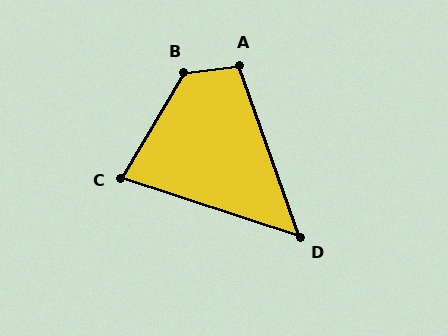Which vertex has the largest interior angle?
B, at approximately 128 degrees.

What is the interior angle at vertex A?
Approximately 103 degrees (obtuse).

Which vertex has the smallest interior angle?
D, at approximately 52 degrees.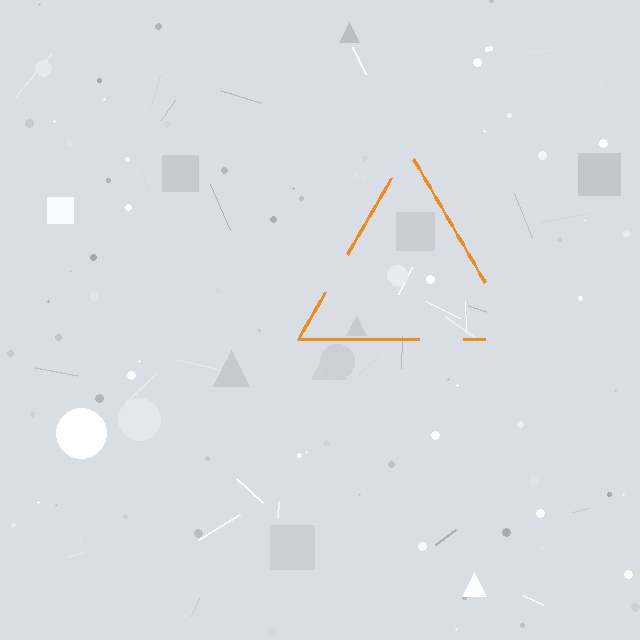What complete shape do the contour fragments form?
The contour fragments form a triangle.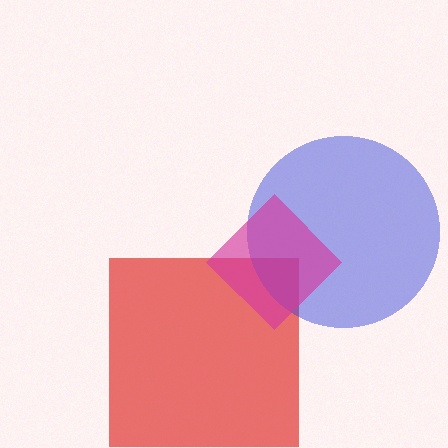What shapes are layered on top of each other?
The layered shapes are: a red square, a blue circle, a magenta diamond.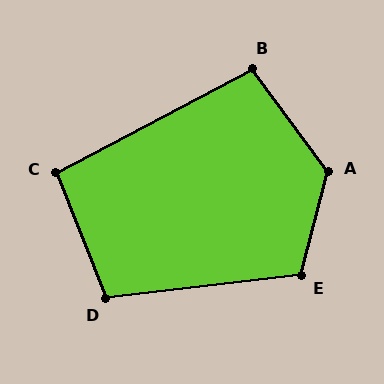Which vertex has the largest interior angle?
A, at approximately 129 degrees.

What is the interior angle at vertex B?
Approximately 98 degrees (obtuse).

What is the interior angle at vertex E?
Approximately 111 degrees (obtuse).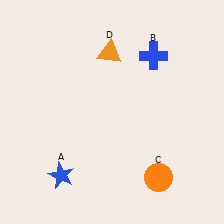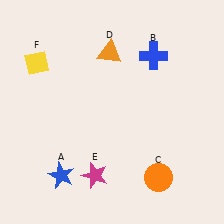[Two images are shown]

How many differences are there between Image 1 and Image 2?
There are 2 differences between the two images.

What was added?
A magenta star (E), a yellow diamond (F) were added in Image 2.